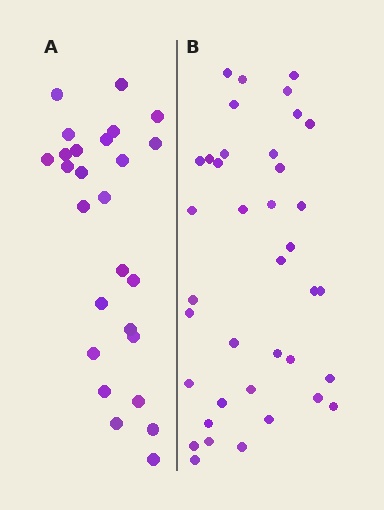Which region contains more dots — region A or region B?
Region B (the right region) has more dots.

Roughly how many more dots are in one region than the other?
Region B has roughly 12 or so more dots than region A.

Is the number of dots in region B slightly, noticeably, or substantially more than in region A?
Region B has substantially more. The ratio is roughly 1.5 to 1.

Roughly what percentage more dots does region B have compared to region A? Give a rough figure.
About 45% more.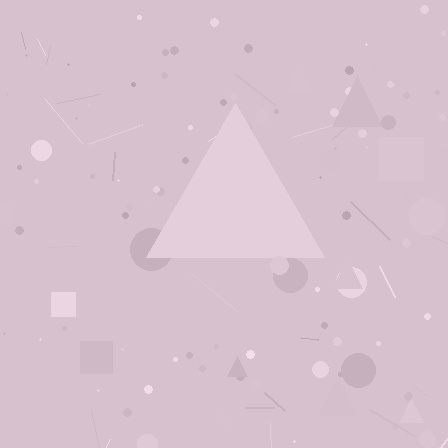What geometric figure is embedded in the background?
A triangle is embedded in the background.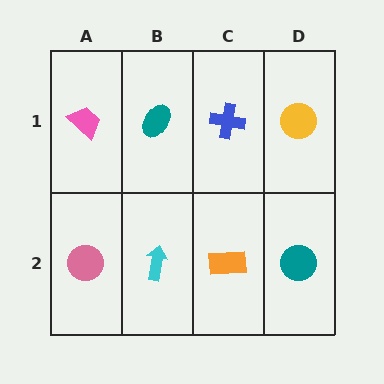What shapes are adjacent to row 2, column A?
A pink trapezoid (row 1, column A), a cyan arrow (row 2, column B).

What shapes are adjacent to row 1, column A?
A pink circle (row 2, column A), a teal ellipse (row 1, column B).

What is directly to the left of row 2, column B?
A pink circle.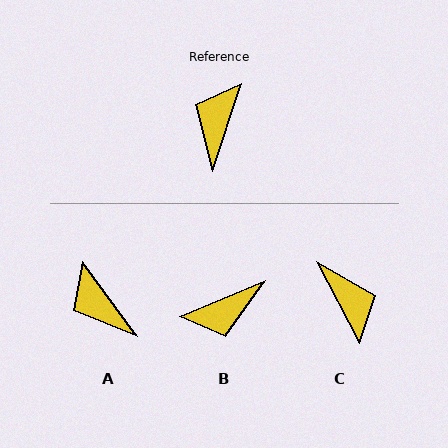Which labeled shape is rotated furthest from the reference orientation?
C, about 134 degrees away.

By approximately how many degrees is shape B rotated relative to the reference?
Approximately 131 degrees counter-clockwise.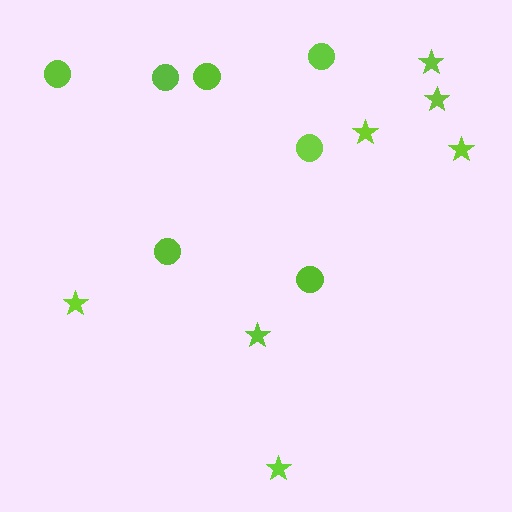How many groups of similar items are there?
There are 2 groups: one group of circles (7) and one group of stars (7).